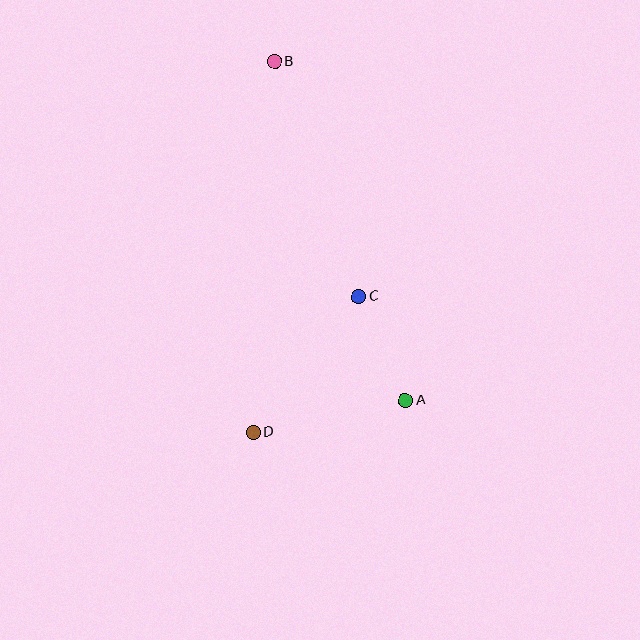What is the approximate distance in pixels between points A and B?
The distance between A and B is approximately 364 pixels.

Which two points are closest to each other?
Points A and C are closest to each other.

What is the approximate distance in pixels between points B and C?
The distance between B and C is approximately 250 pixels.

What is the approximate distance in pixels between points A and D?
The distance between A and D is approximately 156 pixels.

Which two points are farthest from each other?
Points B and D are farthest from each other.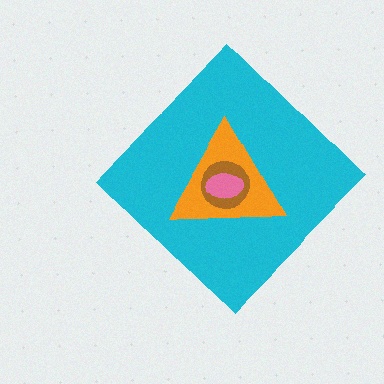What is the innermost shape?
The pink ellipse.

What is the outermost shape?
The cyan diamond.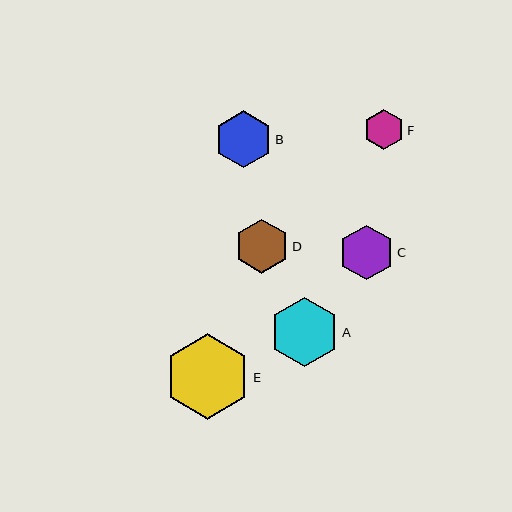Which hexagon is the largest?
Hexagon E is the largest with a size of approximately 85 pixels.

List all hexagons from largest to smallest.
From largest to smallest: E, A, B, C, D, F.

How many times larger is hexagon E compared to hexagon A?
Hexagon E is approximately 1.2 times the size of hexagon A.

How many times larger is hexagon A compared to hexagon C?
Hexagon A is approximately 1.3 times the size of hexagon C.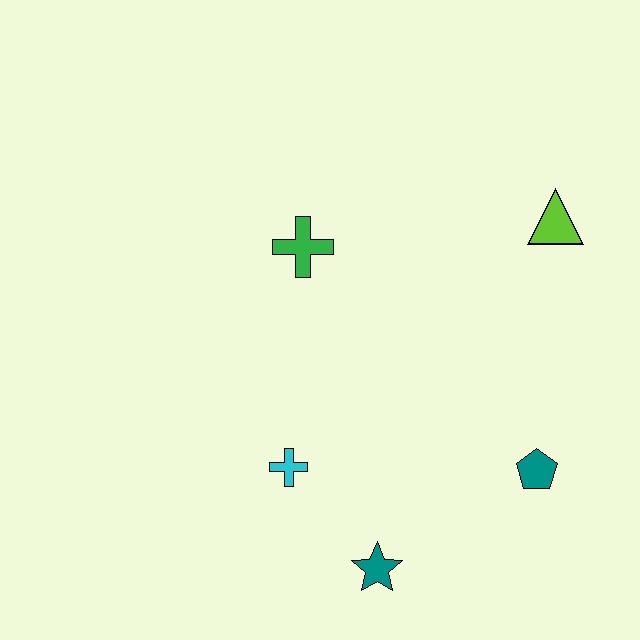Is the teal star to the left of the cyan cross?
No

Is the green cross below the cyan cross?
No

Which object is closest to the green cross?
The cyan cross is closest to the green cross.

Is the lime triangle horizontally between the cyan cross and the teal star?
No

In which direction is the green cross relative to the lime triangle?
The green cross is to the left of the lime triangle.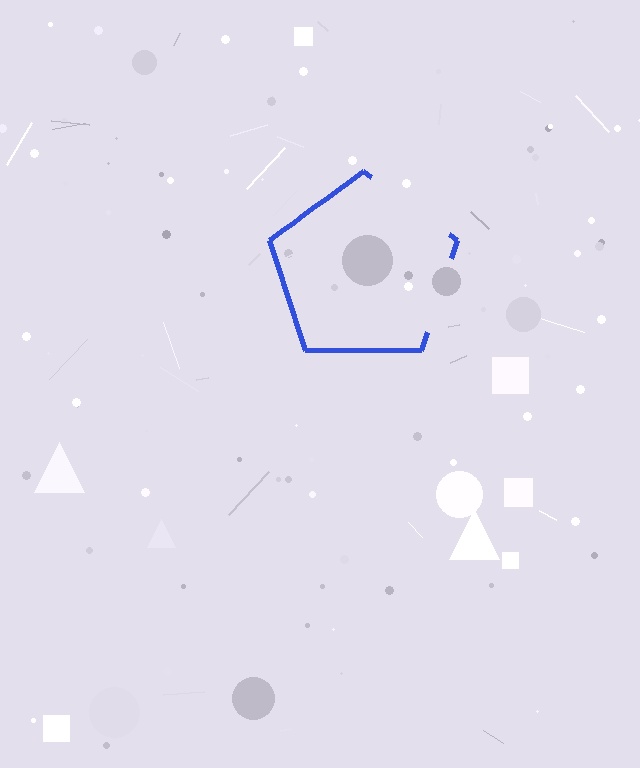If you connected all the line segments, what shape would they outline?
They would outline a pentagon.